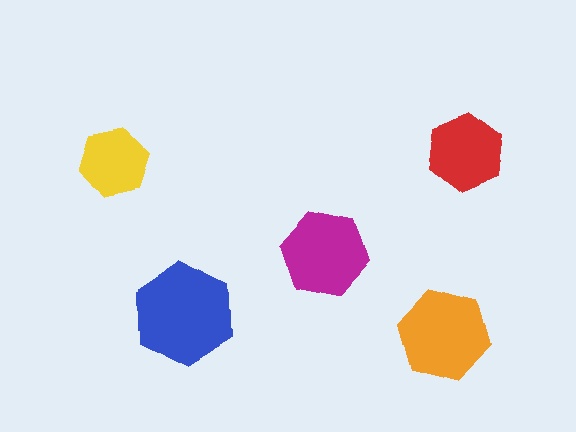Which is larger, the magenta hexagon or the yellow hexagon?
The magenta one.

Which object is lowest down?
The orange hexagon is bottommost.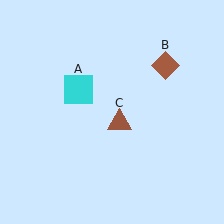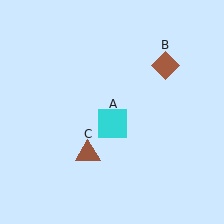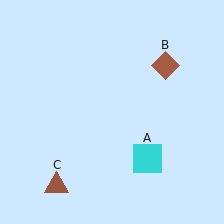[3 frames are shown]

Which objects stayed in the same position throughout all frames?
Brown diamond (object B) remained stationary.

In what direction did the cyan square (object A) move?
The cyan square (object A) moved down and to the right.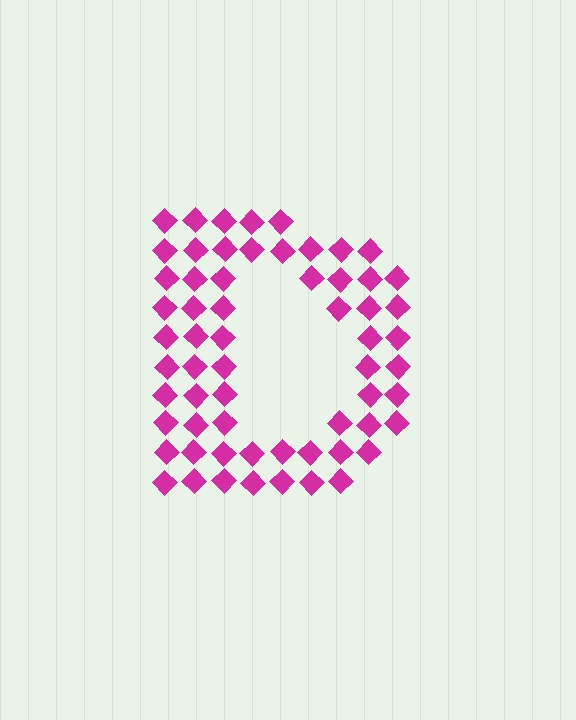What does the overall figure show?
The overall figure shows the letter D.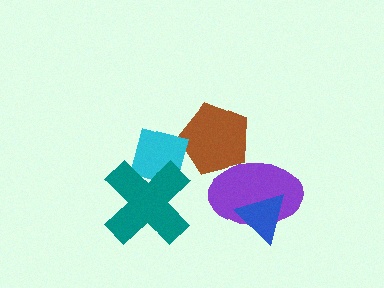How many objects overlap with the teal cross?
1 object overlaps with the teal cross.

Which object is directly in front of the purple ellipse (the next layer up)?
The blue triangle is directly in front of the purple ellipse.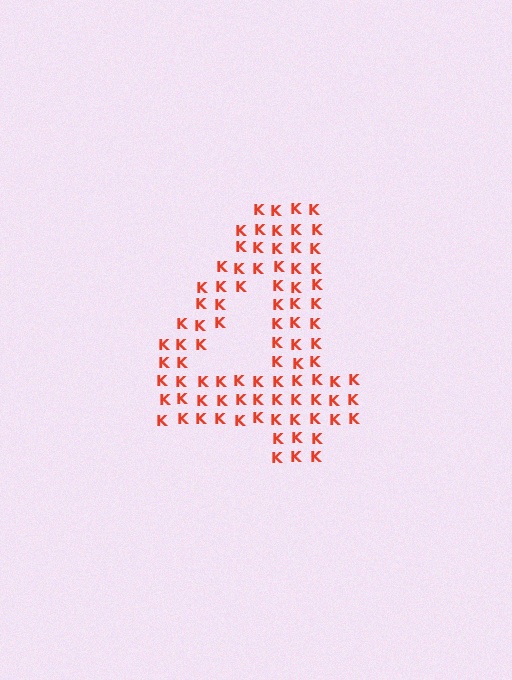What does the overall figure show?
The overall figure shows the digit 4.